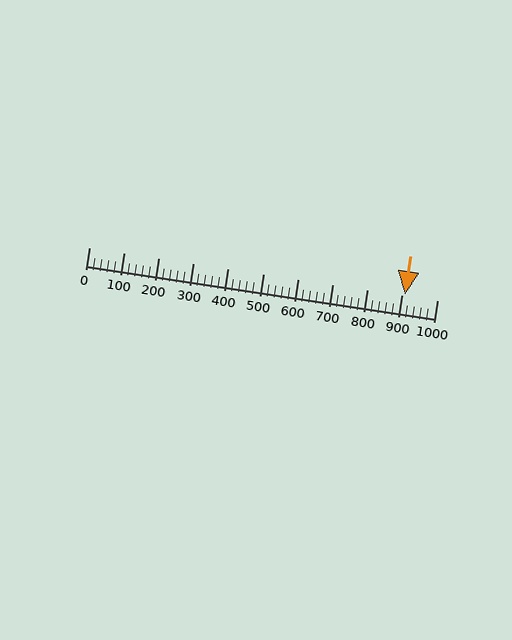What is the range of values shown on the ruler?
The ruler shows values from 0 to 1000.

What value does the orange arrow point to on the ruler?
The orange arrow points to approximately 909.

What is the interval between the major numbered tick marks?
The major tick marks are spaced 100 units apart.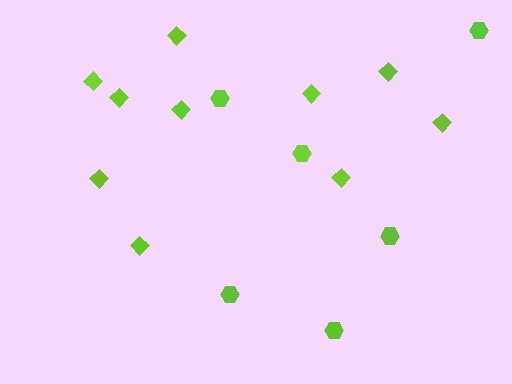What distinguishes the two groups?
There are 2 groups: one group of hexagons (6) and one group of diamonds (10).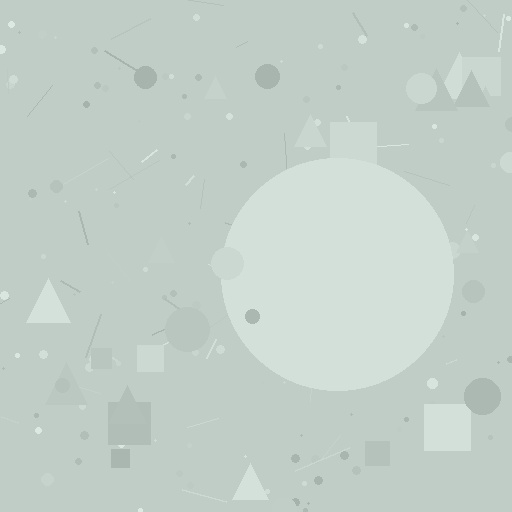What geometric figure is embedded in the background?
A circle is embedded in the background.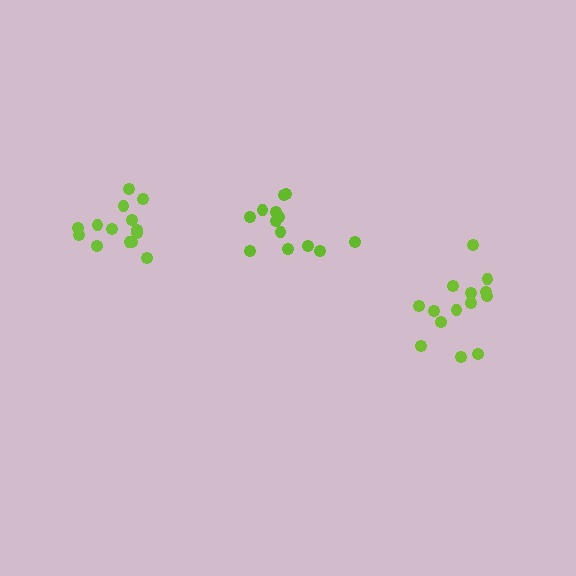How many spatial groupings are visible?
There are 3 spatial groupings.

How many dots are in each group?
Group 1: 13 dots, Group 2: 14 dots, Group 3: 14 dots (41 total).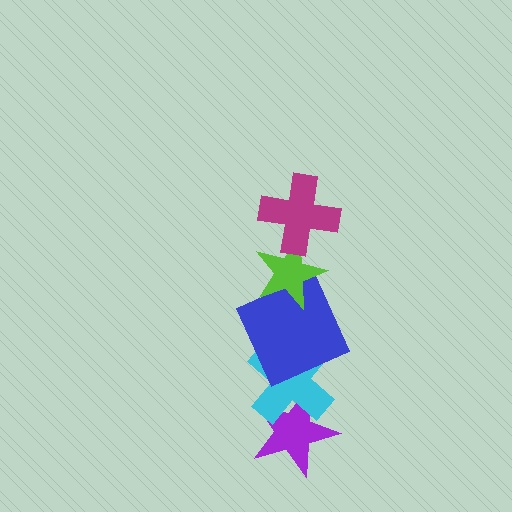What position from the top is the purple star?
The purple star is 5th from the top.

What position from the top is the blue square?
The blue square is 3rd from the top.